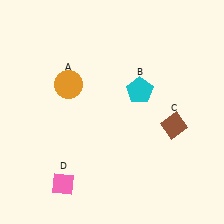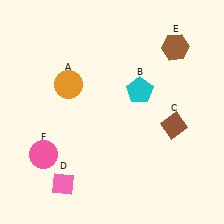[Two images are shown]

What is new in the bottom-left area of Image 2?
A pink circle (F) was added in the bottom-left area of Image 2.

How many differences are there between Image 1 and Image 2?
There are 2 differences between the two images.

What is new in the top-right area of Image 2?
A brown hexagon (E) was added in the top-right area of Image 2.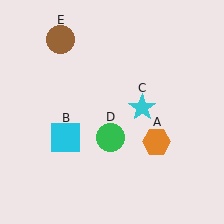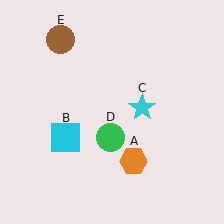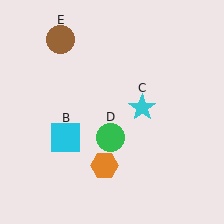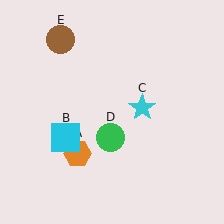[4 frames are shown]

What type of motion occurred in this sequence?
The orange hexagon (object A) rotated clockwise around the center of the scene.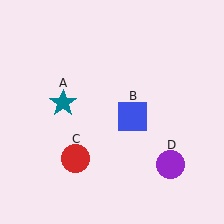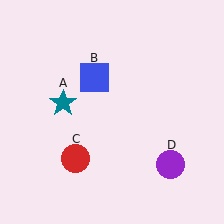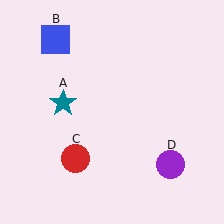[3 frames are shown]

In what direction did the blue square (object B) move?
The blue square (object B) moved up and to the left.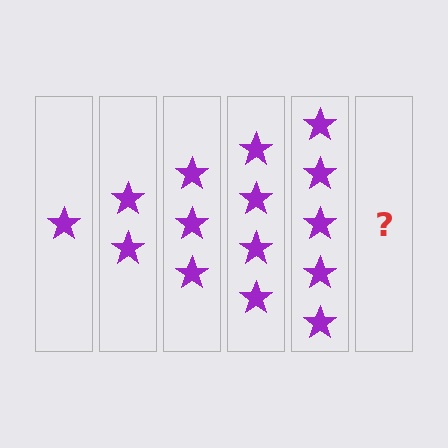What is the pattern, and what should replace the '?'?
The pattern is that each step adds one more star. The '?' should be 6 stars.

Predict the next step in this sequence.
The next step is 6 stars.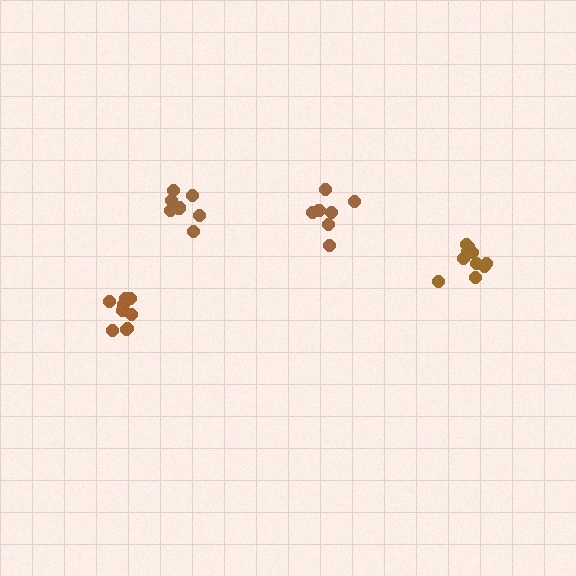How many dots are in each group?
Group 1: 7 dots, Group 2: 10 dots, Group 3: 10 dots, Group 4: 8 dots (35 total).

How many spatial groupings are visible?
There are 4 spatial groupings.